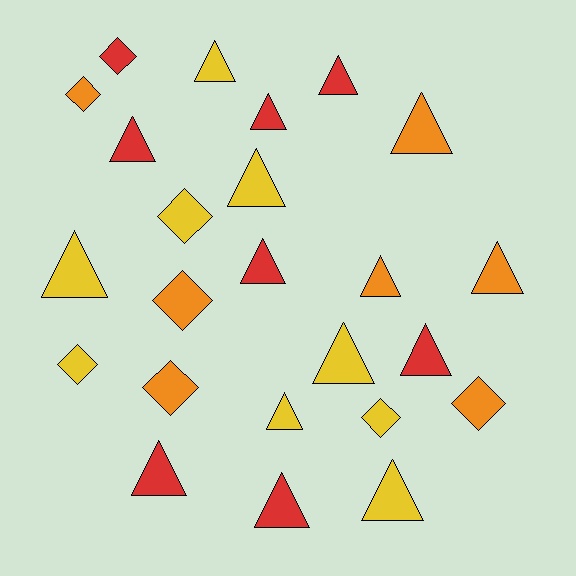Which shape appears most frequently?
Triangle, with 16 objects.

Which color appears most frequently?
Yellow, with 9 objects.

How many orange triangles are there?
There are 3 orange triangles.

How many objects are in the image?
There are 24 objects.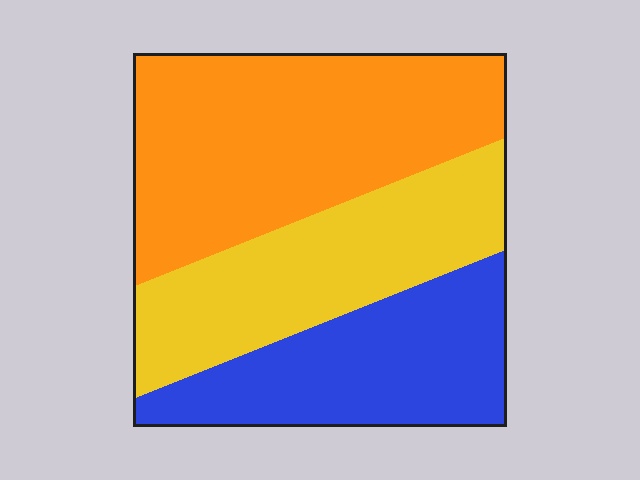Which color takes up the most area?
Orange, at roughly 45%.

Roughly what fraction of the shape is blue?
Blue takes up about one quarter (1/4) of the shape.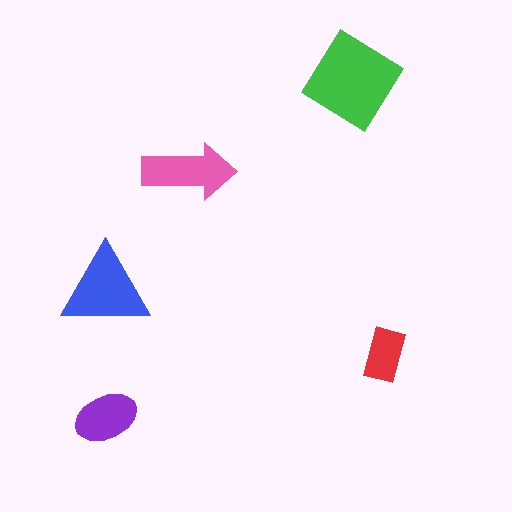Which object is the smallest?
The red rectangle.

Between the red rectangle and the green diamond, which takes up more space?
The green diamond.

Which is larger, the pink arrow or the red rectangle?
The pink arrow.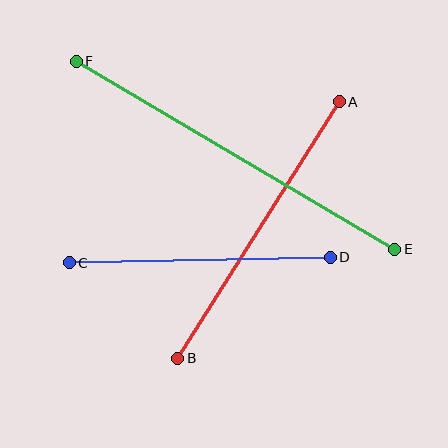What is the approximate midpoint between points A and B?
The midpoint is at approximately (258, 230) pixels.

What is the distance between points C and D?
The distance is approximately 261 pixels.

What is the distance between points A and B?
The distance is approximately 303 pixels.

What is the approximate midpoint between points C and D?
The midpoint is at approximately (200, 260) pixels.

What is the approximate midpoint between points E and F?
The midpoint is at approximately (236, 155) pixels.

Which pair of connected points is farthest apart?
Points E and F are farthest apart.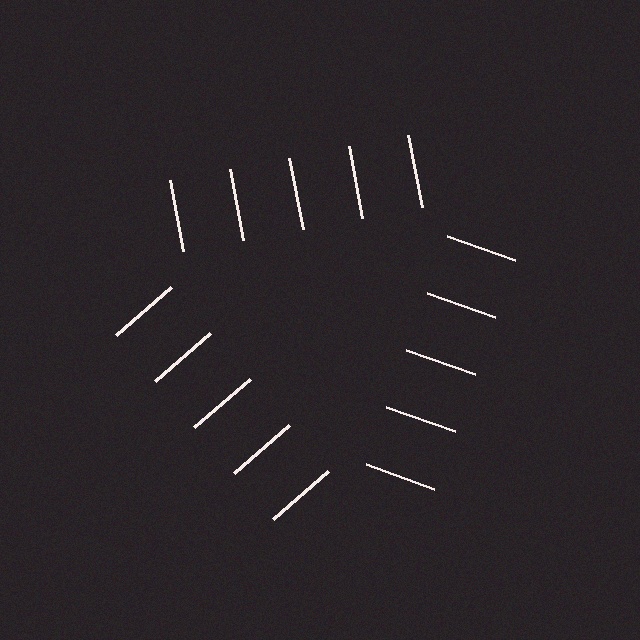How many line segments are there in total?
15 — 5 along each of the 3 edges.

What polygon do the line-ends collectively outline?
An illusory triangle — the line segments terminate on its edges but no continuous stroke is drawn.